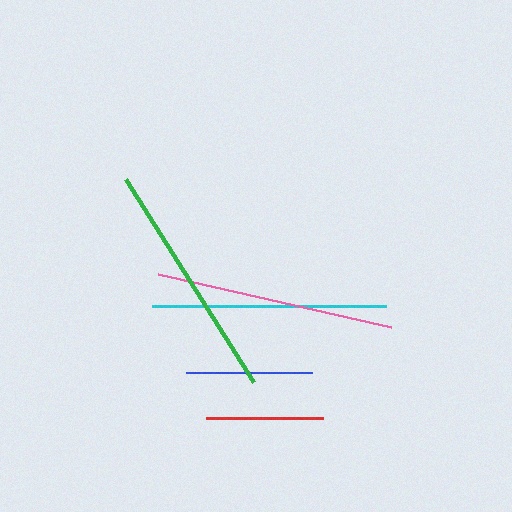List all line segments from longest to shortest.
From longest to shortest: green, pink, cyan, blue, red.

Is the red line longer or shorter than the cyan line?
The cyan line is longer than the red line.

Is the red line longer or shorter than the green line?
The green line is longer than the red line.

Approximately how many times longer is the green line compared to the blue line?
The green line is approximately 1.9 times the length of the blue line.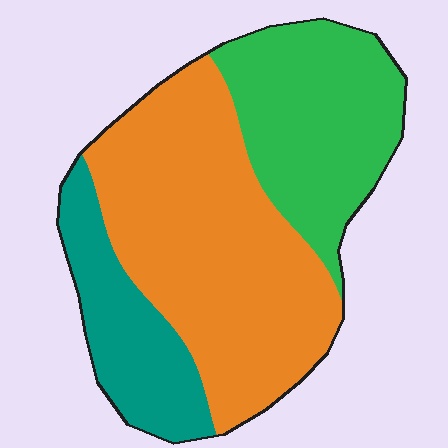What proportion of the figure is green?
Green takes up about one third (1/3) of the figure.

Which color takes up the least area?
Teal, at roughly 20%.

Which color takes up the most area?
Orange, at roughly 50%.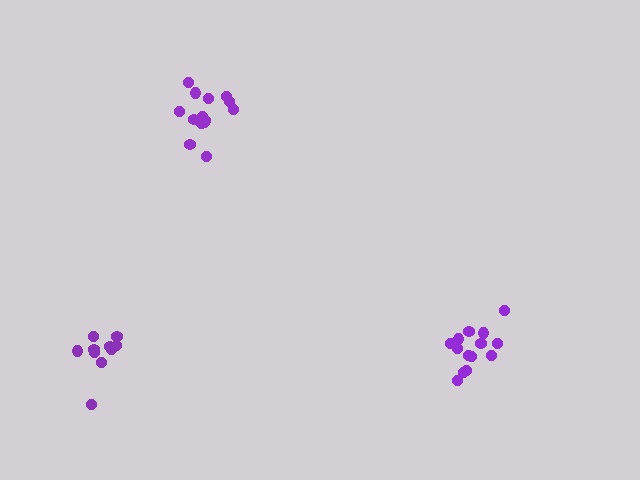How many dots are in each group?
Group 1: 14 dots, Group 2: 10 dots, Group 3: 14 dots (38 total).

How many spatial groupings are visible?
There are 3 spatial groupings.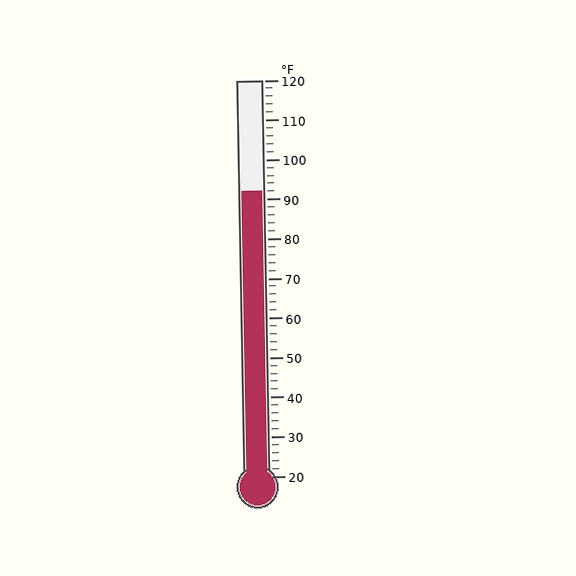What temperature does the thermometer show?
The thermometer shows approximately 92°F.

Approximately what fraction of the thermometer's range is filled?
The thermometer is filled to approximately 70% of its range.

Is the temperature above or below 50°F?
The temperature is above 50°F.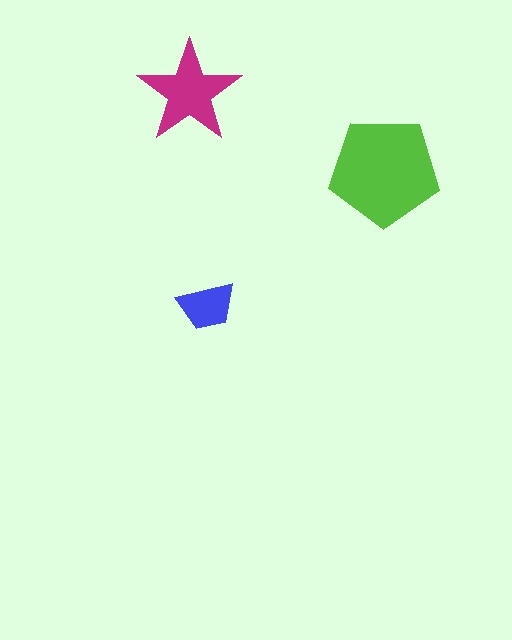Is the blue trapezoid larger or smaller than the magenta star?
Smaller.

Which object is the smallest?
The blue trapezoid.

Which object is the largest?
The lime pentagon.